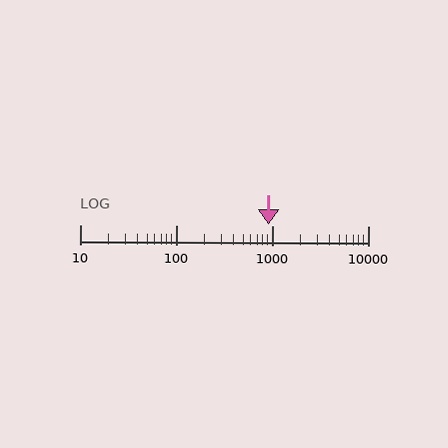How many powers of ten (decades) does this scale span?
The scale spans 3 decades, from 10 to 10000.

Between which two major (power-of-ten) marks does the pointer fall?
The pointer is between 100 and 1000.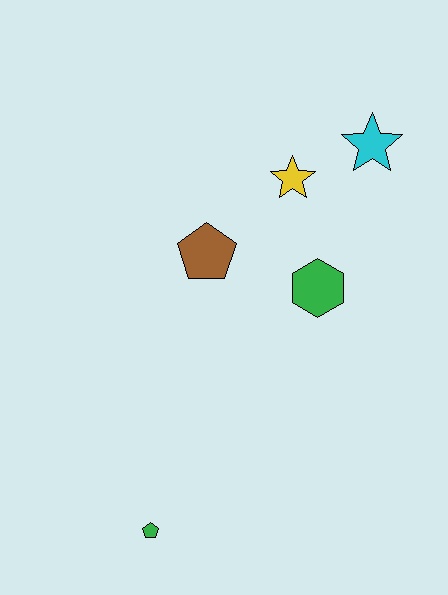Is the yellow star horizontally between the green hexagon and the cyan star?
No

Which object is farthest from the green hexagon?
The green pentagon is farthest from the green hexagon.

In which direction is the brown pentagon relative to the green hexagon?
The brown pentagon is to the left of the green hexagon.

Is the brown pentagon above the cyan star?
No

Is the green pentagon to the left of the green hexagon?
Yes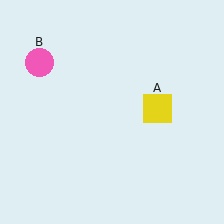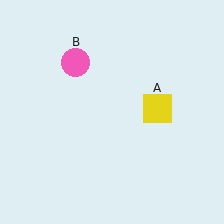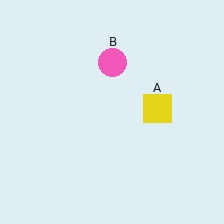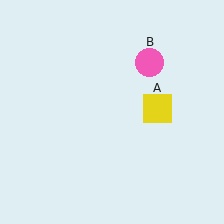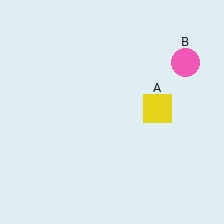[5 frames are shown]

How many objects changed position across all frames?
1 object changed position: pink circle (object B).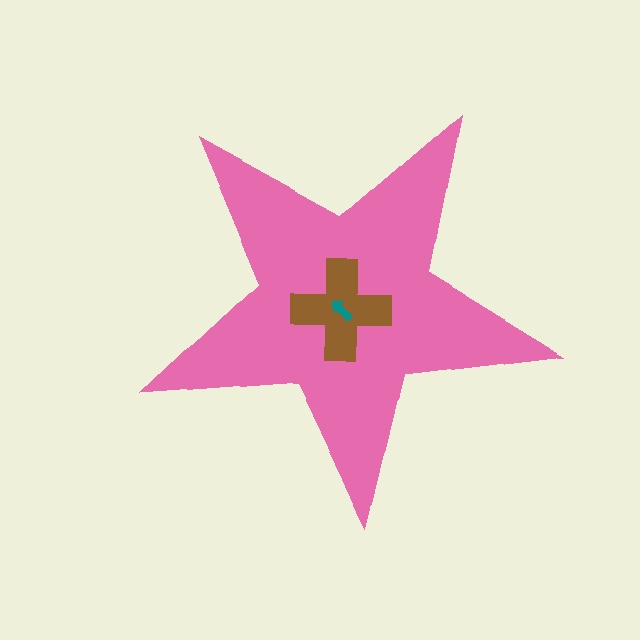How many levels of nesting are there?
3.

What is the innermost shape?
The teal arrow.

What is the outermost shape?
The pink star.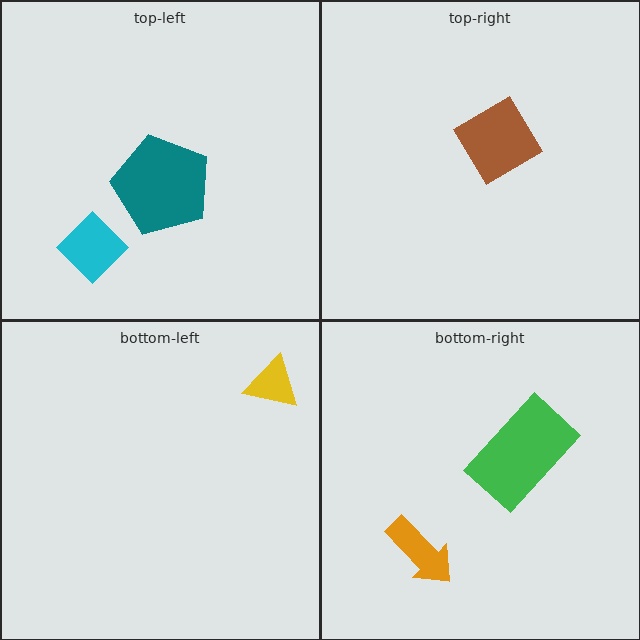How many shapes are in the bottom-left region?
1.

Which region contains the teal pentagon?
The top-left region.